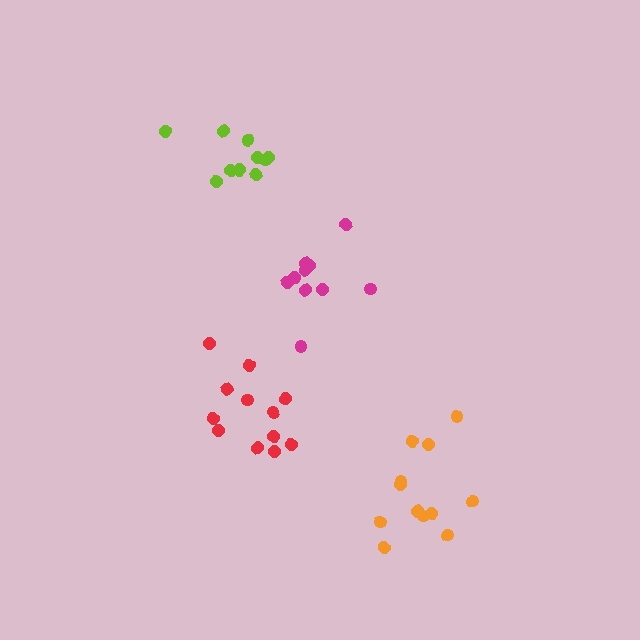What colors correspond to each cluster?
The clusters are colored: magenta, lime, orange, red.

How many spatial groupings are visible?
There are 4 spatial groupings.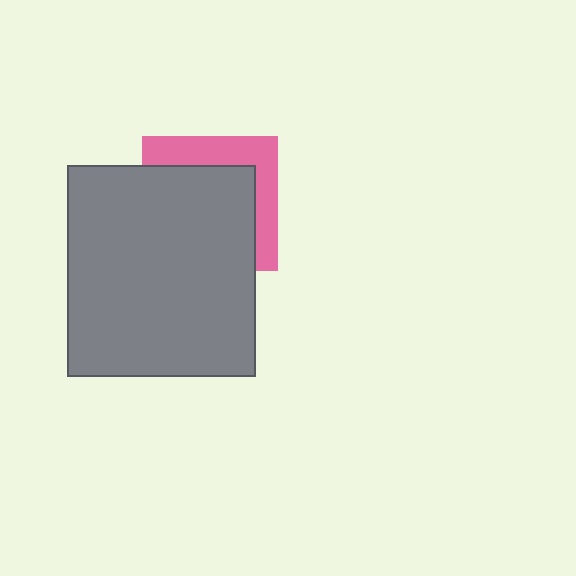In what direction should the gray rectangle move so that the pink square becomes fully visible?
The gray rectangle should move toward the lower-left. That is the shortest direction to clear the overlap and leave the pink square fully visible.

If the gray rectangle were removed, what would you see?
You would see the complete pink square.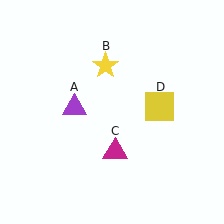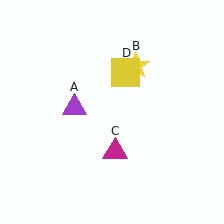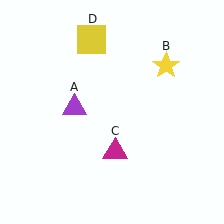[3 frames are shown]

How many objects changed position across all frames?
2 objects changed position: yellow star (object B), yellow square (object D).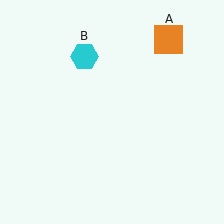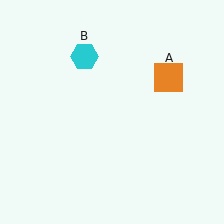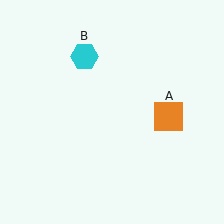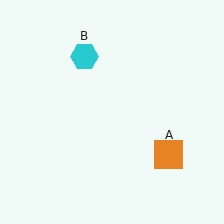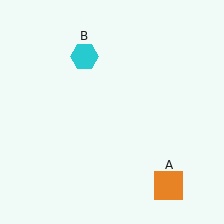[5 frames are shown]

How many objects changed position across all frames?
1 object changed position: orange square (object A).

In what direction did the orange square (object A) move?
The orange square (object A) moved down.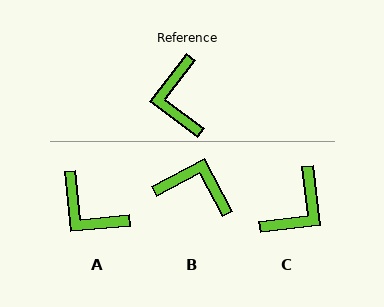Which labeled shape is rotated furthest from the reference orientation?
C, about 134 degrees away.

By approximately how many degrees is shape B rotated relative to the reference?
Approximately 115 degrees clockwise.